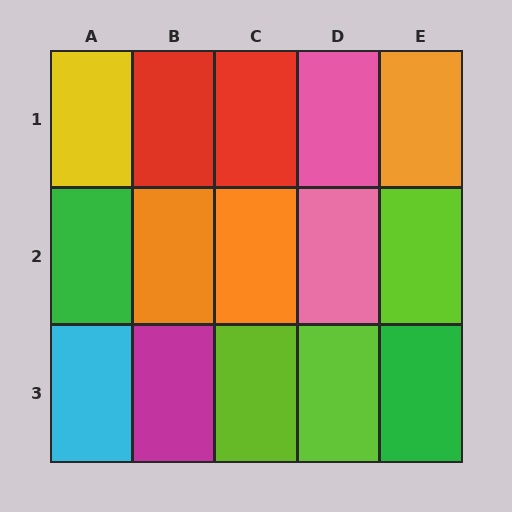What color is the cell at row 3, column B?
Magenta.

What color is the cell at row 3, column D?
Lime.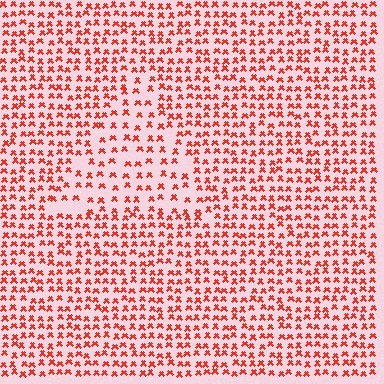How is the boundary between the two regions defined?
The boundary is defined by a change in element density (approximately 1.7x ratio). All elements are the same color, size, and shape.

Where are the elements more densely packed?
The elements are more densely packed outside the triangle boundary.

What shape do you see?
I see a triangle.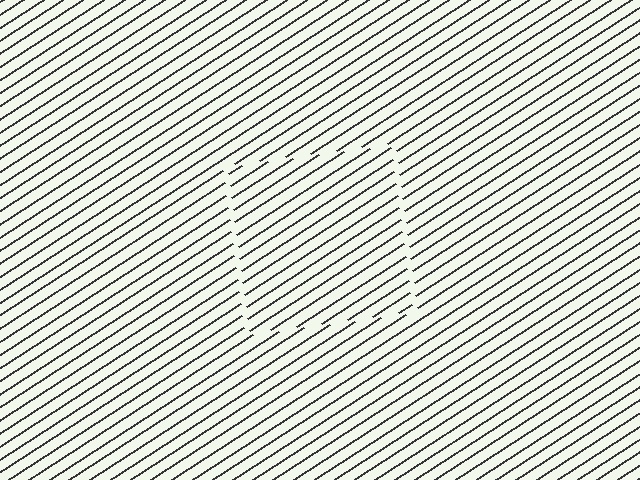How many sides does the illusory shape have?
4 sides — the line-ends trace a square.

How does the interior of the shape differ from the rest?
The interior of the shape contains the same grating, shifted by half a period — the contour is defined by the phase discontinuity where line-ends from the inner and outer gratings abut.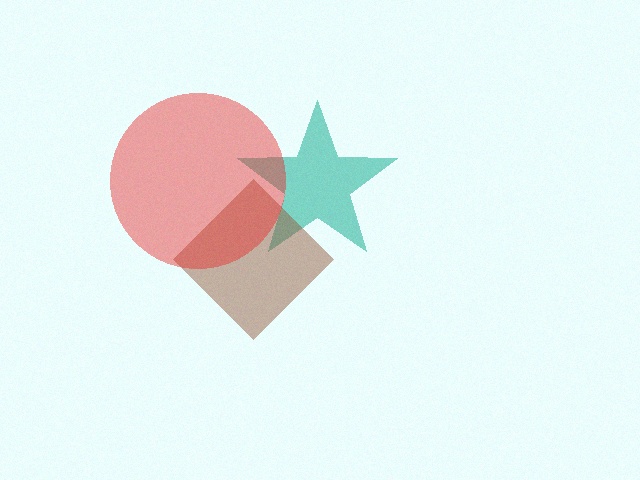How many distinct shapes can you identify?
There are 3 distinct shapes: a teal star, a brown diamond, a red circle.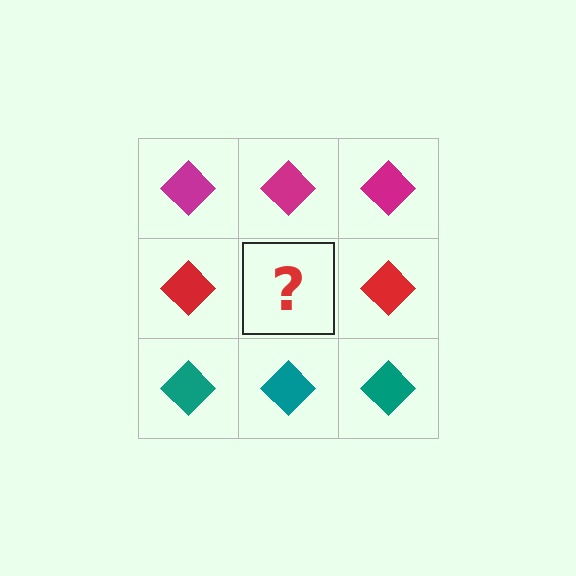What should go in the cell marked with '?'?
The missing cell should contain a red diamond.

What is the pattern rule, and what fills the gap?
The rule is that each row has a consistent color. The gap should be filled with a red diamond.